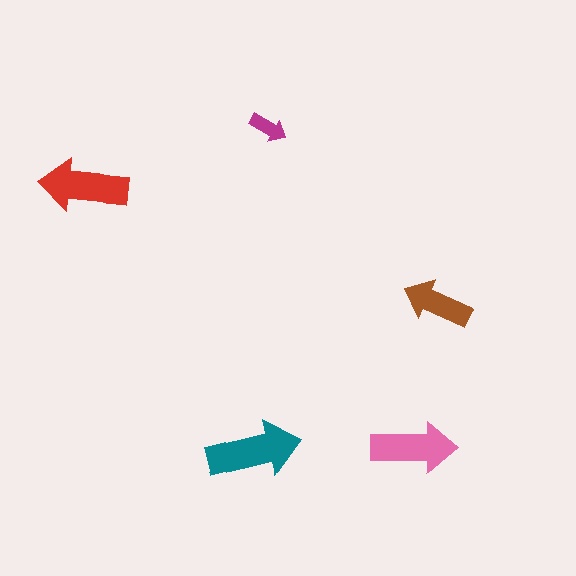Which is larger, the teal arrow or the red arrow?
The teal one.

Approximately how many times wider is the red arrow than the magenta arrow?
About 2.5 times wider.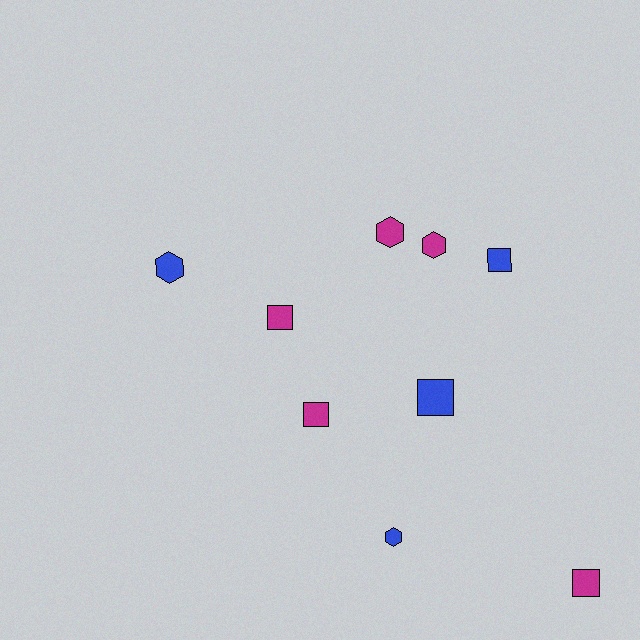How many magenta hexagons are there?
There are 2 magenta hexagons.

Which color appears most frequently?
Magenta, with 5 objects.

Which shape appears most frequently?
Square, with 5 objects.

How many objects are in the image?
There are 9 objects.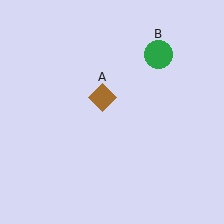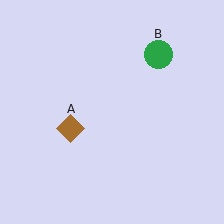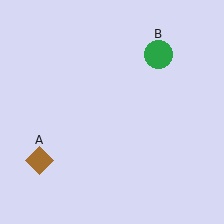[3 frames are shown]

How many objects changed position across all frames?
1 object changed position: brown diamond (object A).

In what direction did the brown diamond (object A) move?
The brown diamond (object A) moved down and to the left.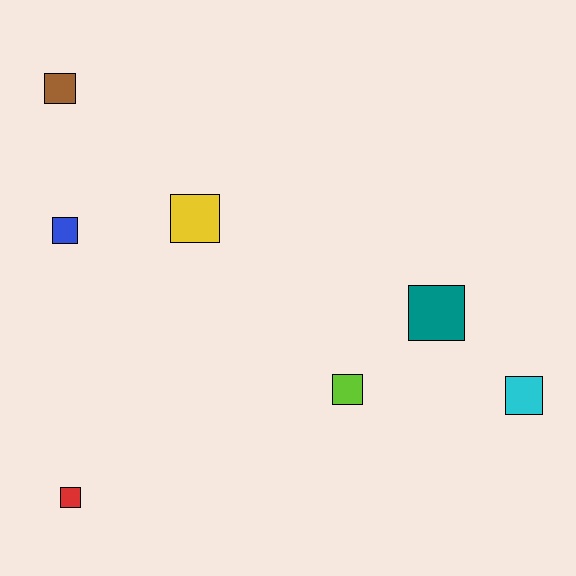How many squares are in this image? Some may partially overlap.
There are 7 squares.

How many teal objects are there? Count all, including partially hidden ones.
There is 1 teal object.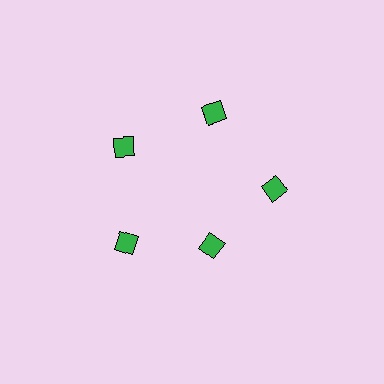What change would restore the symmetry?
The symmetry would be restored by moving it outward, back onto the ring so that all 5 diamonds sit at equal angles and equal distance from the center.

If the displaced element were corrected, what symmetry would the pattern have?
It would have 5-fold rotational symmetry — the pattern would map onto itself every 72 degrees.